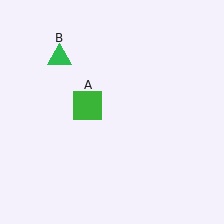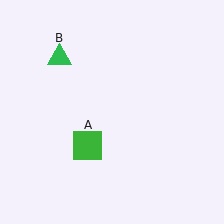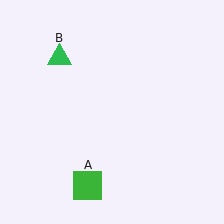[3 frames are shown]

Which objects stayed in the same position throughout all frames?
Green triangle (object B) remained stationary.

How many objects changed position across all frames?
1 object changed position: green square (object A).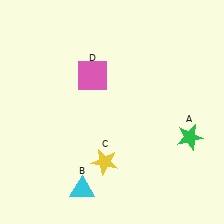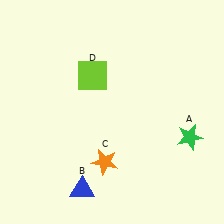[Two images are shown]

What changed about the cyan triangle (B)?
In Image 1, B is cyan. In Image 2, it changed to blue.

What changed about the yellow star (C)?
In Image 1, C is yellow. In Image 2, it changed to orange.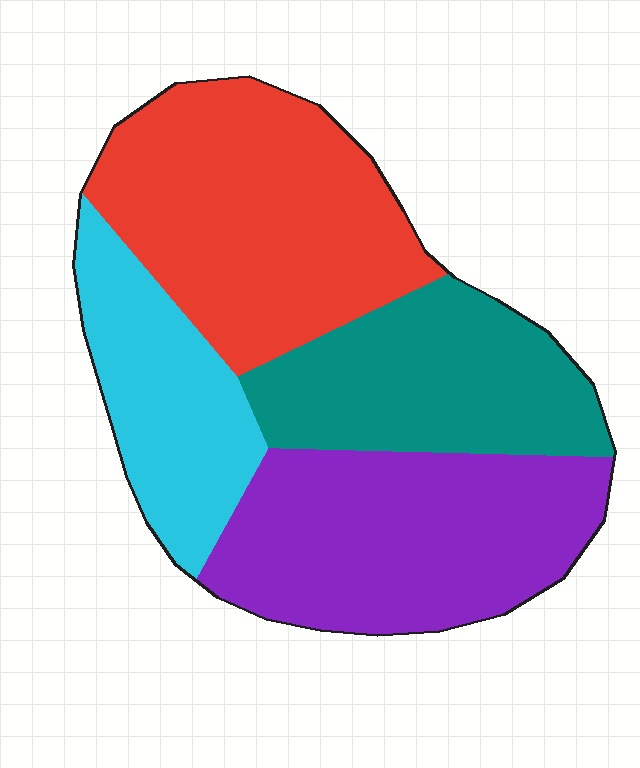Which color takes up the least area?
Cyan, at roughly 15%.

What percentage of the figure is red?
Red takes up about one third (1/3) of the figure.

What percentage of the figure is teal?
Teal takes up about one fifth (1/5) of the figure.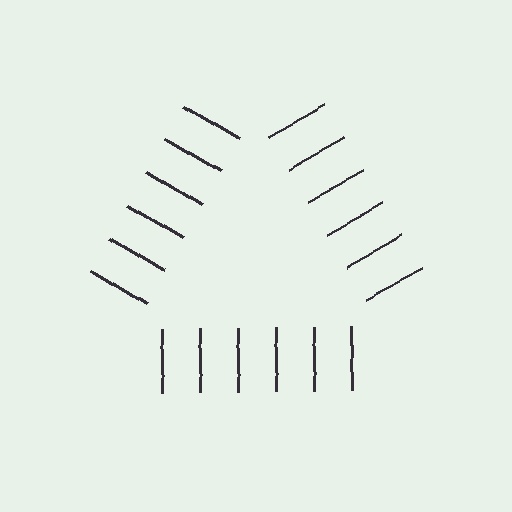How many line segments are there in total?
18 — 6 along each of the 3 edges.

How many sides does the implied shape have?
3 sides — the line-ends trace a triangle.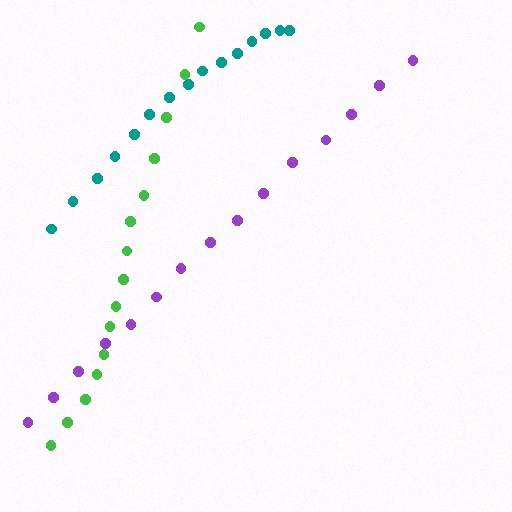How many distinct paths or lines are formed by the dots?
There are 3 distinct paths.